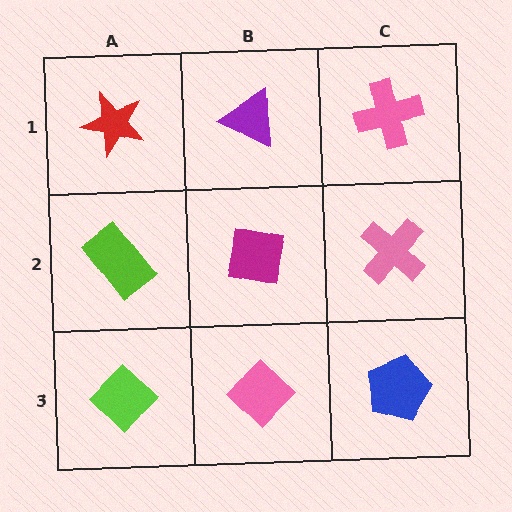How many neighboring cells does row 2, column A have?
3.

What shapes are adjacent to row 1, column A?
A lime rectangle (row 2, column A), a purple triangle (row 1, column B).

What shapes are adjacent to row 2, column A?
A red star (row 1, column A), a lime diamond (row 3, column A), a magenta square (row 2, column B).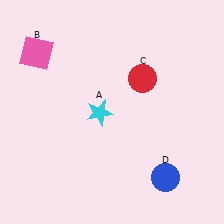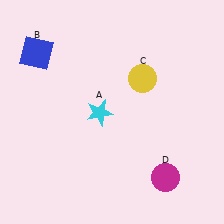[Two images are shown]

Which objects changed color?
B changed from pink to blue. C changed from red to yellow. D changed from blue to magenta.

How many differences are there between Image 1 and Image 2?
There are 3 differences between the two images.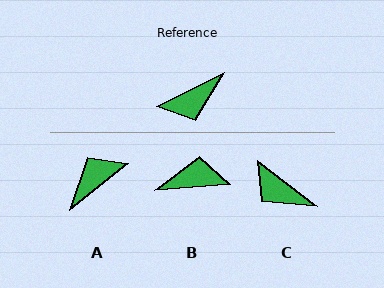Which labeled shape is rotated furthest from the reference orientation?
A, about 168 degrees away.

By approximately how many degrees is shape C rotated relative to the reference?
Approximately 65 degrees clockwise.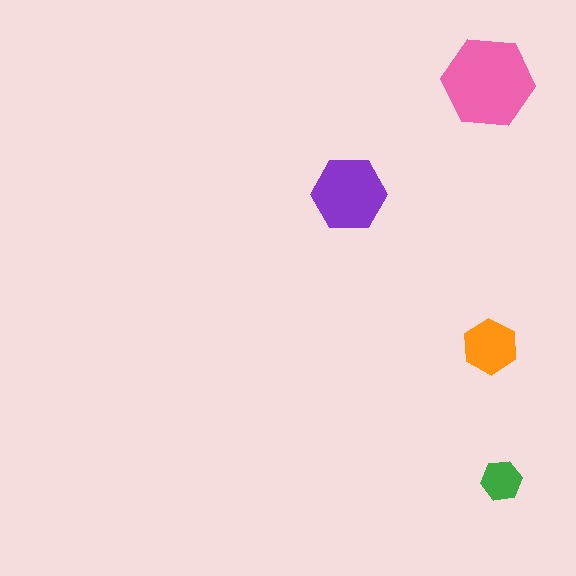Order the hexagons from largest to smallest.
the pink one, the purple one, the orange one, the green one.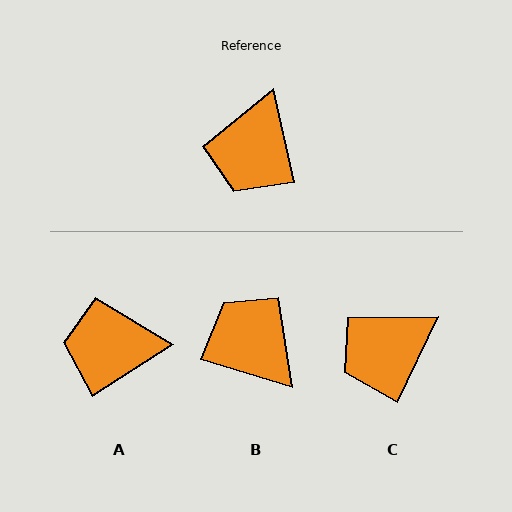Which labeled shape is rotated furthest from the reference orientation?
B, about 120 degrees away.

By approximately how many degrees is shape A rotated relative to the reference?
Approximately 70 degrees clockwise.